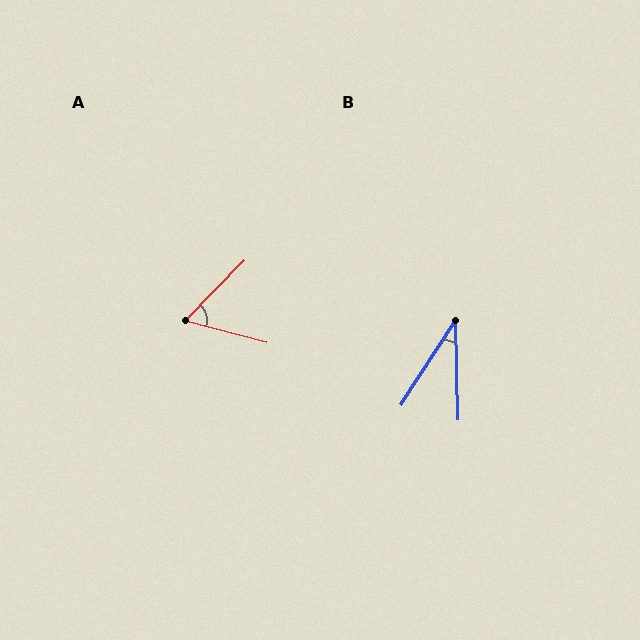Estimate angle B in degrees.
Approximately 34 degrees.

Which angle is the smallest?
B, at approximately 34 degrees.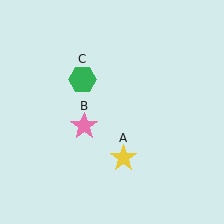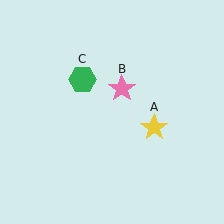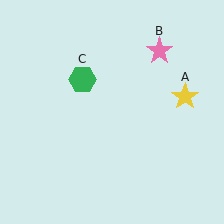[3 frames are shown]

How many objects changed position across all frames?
2 objects changed position: yellow star (object A), pink star (object B).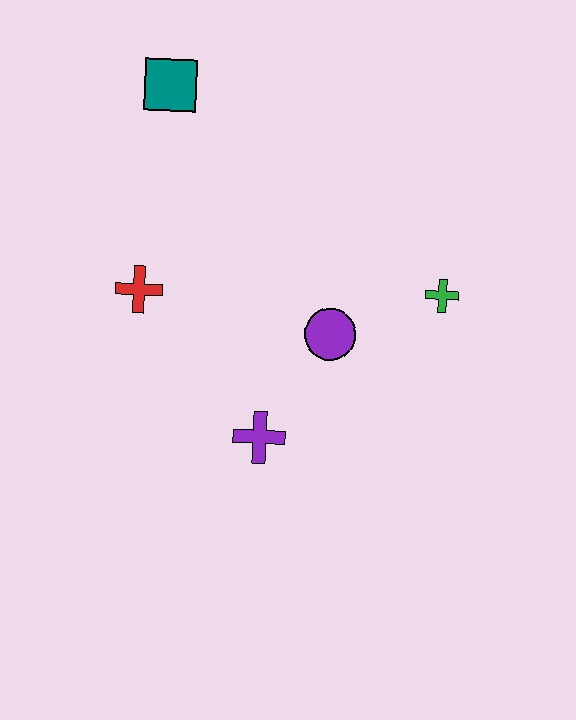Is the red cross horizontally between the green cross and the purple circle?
No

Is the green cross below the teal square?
Yes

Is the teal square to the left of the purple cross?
Yes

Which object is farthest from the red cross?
The green cross is farthest from the red cross.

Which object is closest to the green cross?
The purple circle is closest to the green cross.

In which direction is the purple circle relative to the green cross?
The purple circle is to the left of the green cross.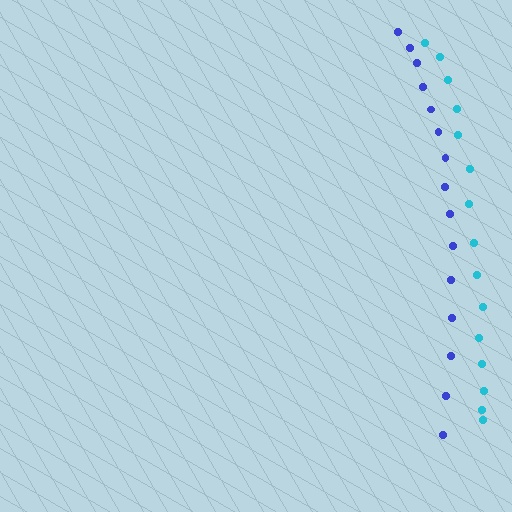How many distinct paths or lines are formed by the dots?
There are 2 distinct paths.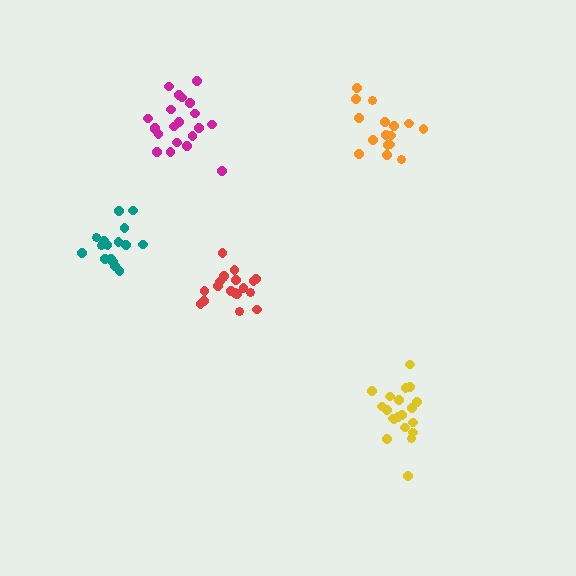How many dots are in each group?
Group 1: 19 dots, Group 2: 21 dots, Group 3: 16 dots, Group 4: 16 dots, Group 5: 20 dots (92 total).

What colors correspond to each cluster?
The clusters are colored: red, magenta, orange, teal, yellow.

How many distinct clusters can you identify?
There are 5 distinct clusters.